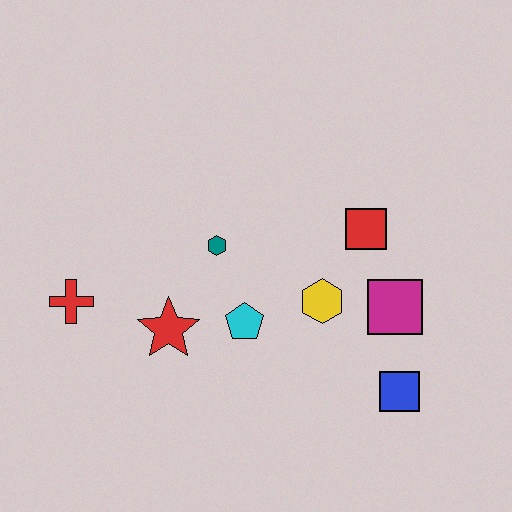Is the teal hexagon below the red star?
No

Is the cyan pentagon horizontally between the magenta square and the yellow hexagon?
No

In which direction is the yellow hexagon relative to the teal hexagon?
The yellow hexagon is to the right of the teal hexagon.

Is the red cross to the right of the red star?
No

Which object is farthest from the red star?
The blue square is farthest from the red star.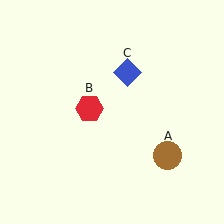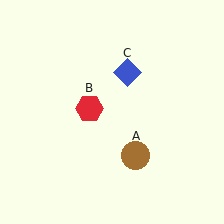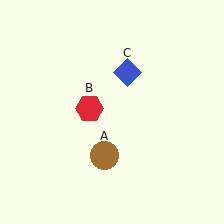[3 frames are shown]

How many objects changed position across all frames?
1 object changed position: brown circle (object A).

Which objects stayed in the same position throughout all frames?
Red hexagon (object B) and blue diamond (object C) remained stationary.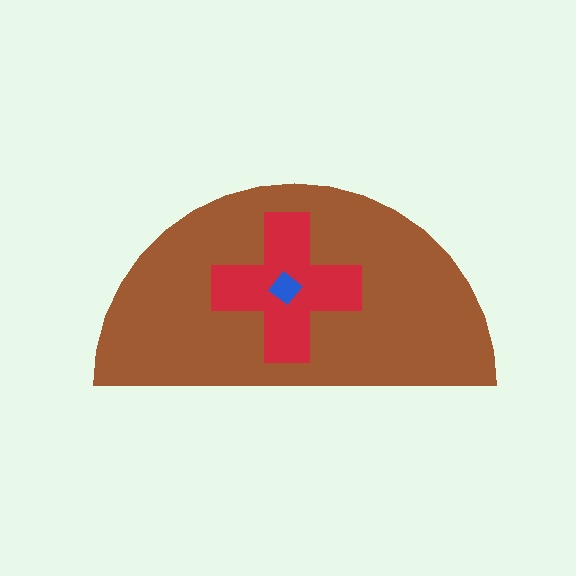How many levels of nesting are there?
3.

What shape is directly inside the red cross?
The blue diamond.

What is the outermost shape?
The brown semicircle.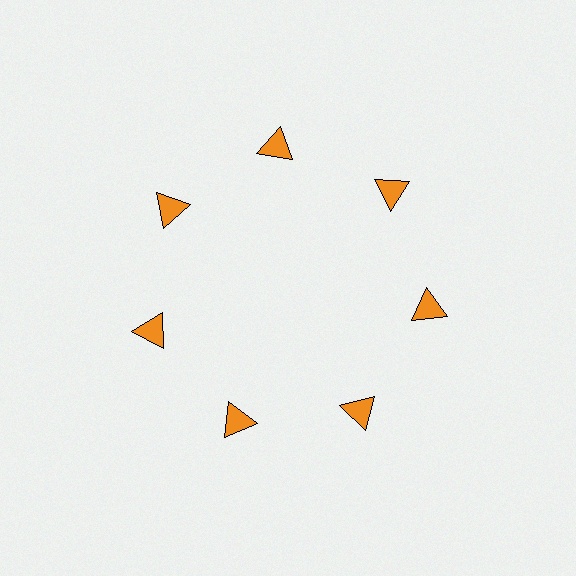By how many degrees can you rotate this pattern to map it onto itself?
The pattern maps onto itself every 51 degrees of rotation.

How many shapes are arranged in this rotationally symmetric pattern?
There are 7 shapes, arranged in 7 groups of 1.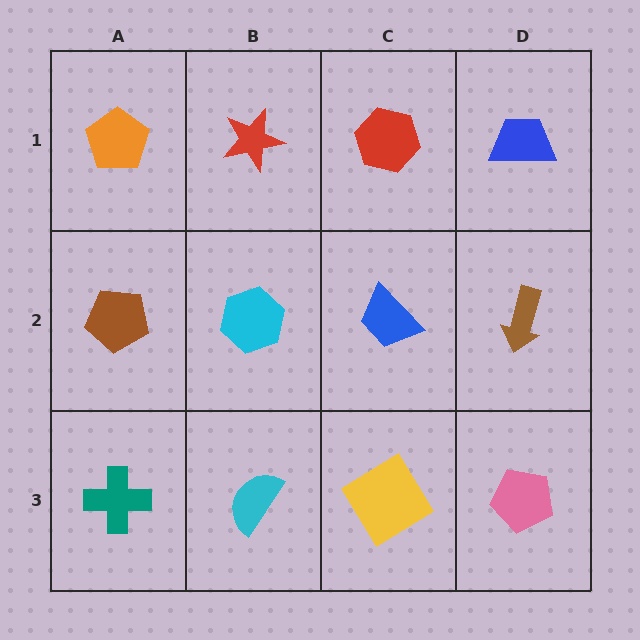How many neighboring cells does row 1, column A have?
2.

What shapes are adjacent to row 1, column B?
A cyan hexagon (row 2, column B), an orange pentagon (row 1, column A), a red hexagon (row 1, column C).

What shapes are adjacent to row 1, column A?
A brown pentagon (row 2, column A), a red star (row 1, column B).